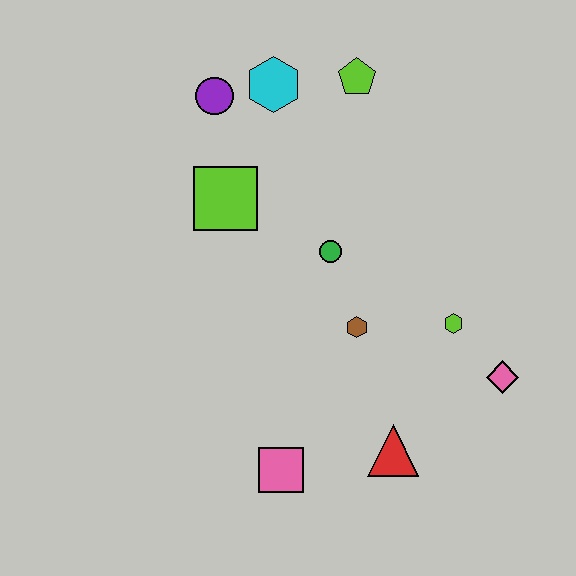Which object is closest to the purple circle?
The cyan hexagon is closest to the purple circle.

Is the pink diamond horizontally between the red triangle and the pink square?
No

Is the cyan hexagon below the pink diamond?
No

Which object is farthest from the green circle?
The pink square is farthest from the green circle.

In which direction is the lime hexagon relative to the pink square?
The lime hexagon is to the right of the pink square.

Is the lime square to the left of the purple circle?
No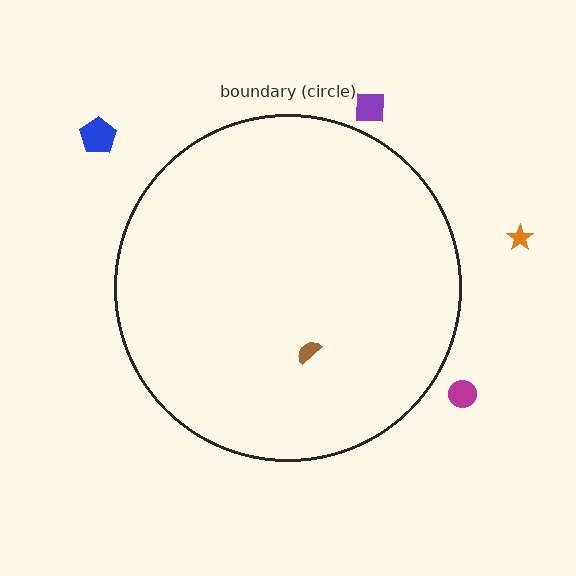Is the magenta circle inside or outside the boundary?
Outside.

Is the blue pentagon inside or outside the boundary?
Outside.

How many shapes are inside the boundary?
1 inside, 4 outside.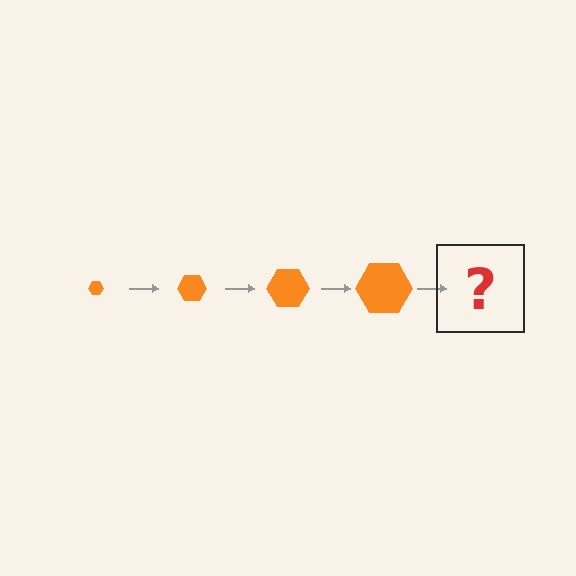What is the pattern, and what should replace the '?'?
The pattern is that the hexagon gets progressively larger each step. The '?' should be an orange hexagon, larger than the previous one.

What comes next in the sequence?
The next element should be an orange hexagon, larger than the previous one.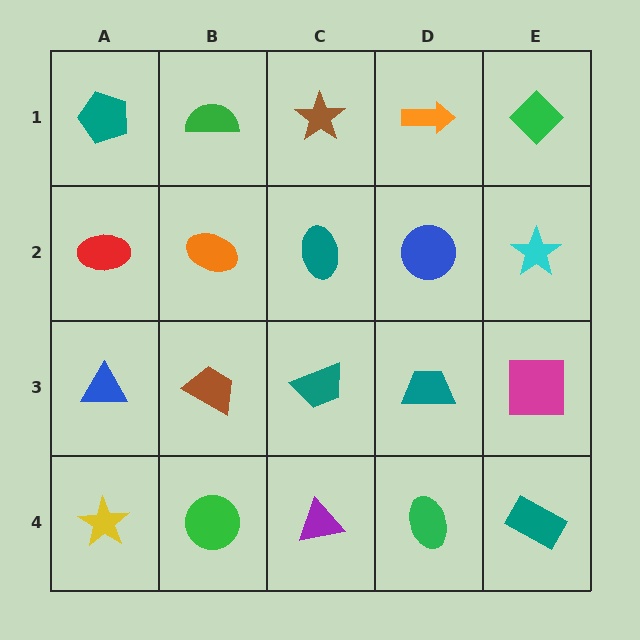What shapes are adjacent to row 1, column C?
A teal ellipse (row 2, column C), a green semicircle (row 1, column B), an orange arrow (row 1, column D).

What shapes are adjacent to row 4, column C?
A teal trapezoid (row 3, column C), a green circle (row 4, column B), a green ellipse (row 4, column D).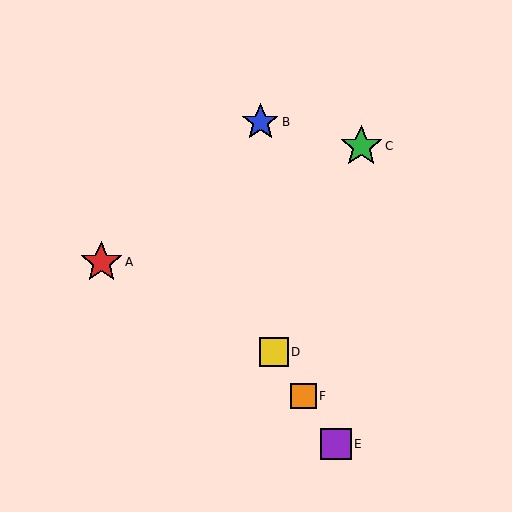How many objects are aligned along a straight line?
3 objects (D, E, F) are aligned along a straight line.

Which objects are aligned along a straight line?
Objects D, E, F are aligned along a straight line.